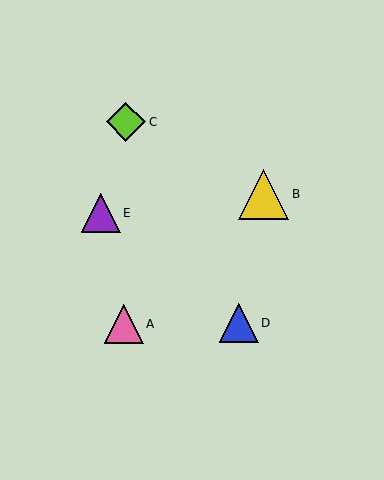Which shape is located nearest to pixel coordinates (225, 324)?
The blue triangle (labeled D) at (239, 323) is nearest to that location.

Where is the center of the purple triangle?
The center of the purple triangle is at (101, 213).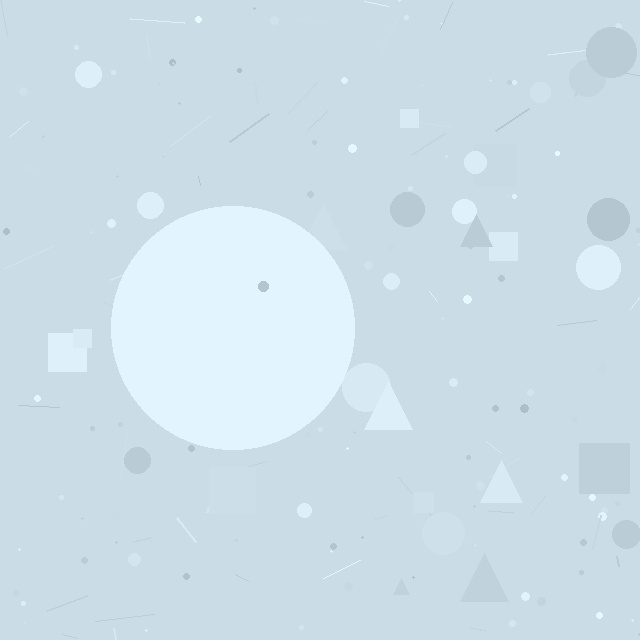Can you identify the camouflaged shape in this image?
The camouflaged shape is a circle.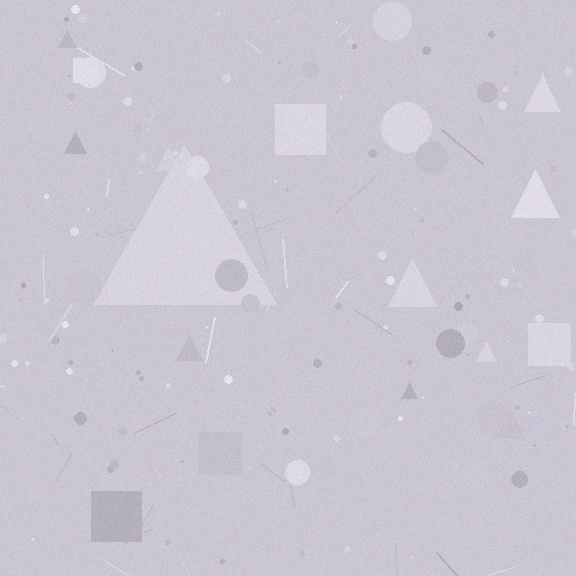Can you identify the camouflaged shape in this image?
The camouflaged shape is a triangle.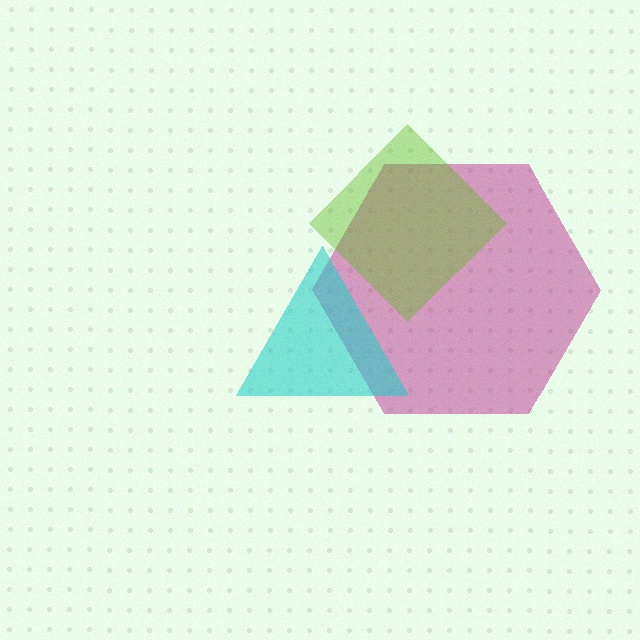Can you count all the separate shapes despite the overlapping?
Yes, there are 3 separate shapes.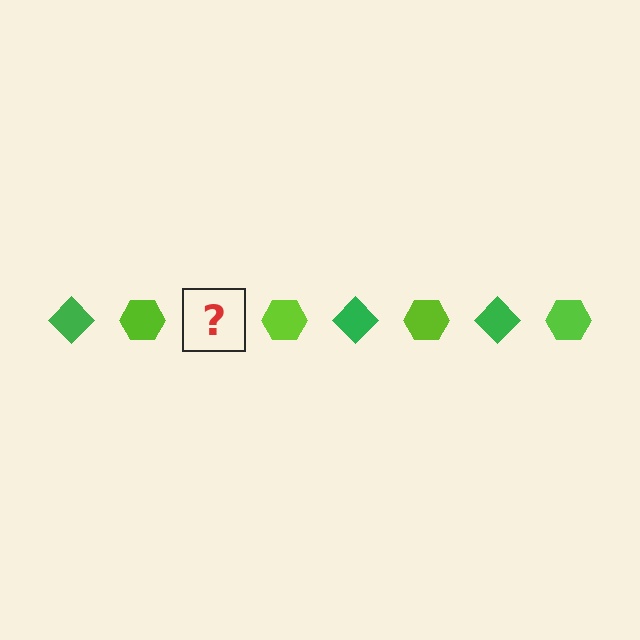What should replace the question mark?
The question mark should be replaced with a green diamond.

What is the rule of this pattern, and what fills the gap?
The rule is that the pattern alternates between green diamond and lime hexagon. The gap should be filled with a green diamond.